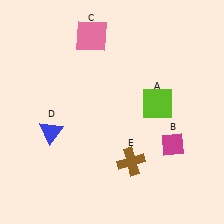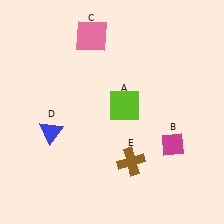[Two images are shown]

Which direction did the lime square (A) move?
The lime square (A) moved left.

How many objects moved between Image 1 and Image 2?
1 object moved between the two images.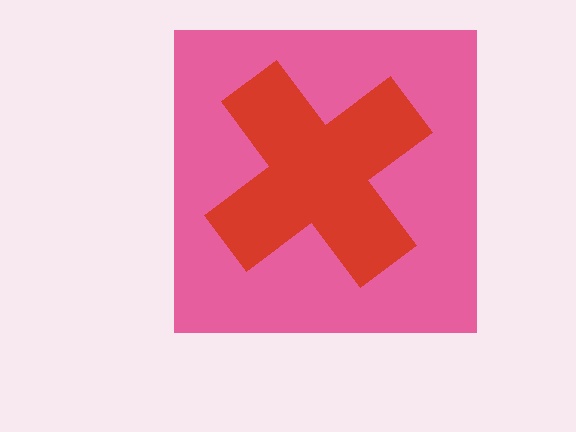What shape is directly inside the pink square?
The red cross.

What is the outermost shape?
The pink square.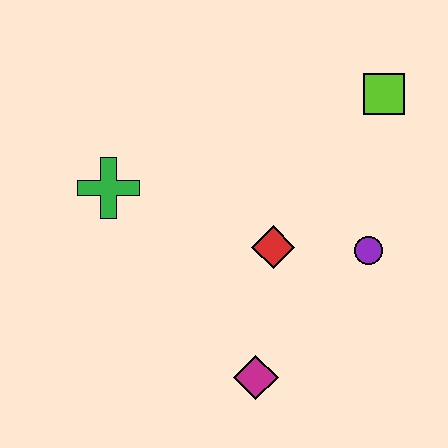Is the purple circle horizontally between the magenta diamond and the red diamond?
No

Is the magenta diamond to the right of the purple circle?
No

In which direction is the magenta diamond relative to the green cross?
The magenta diamond is below the green cross.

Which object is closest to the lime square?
The purple circle is closest to the lime square.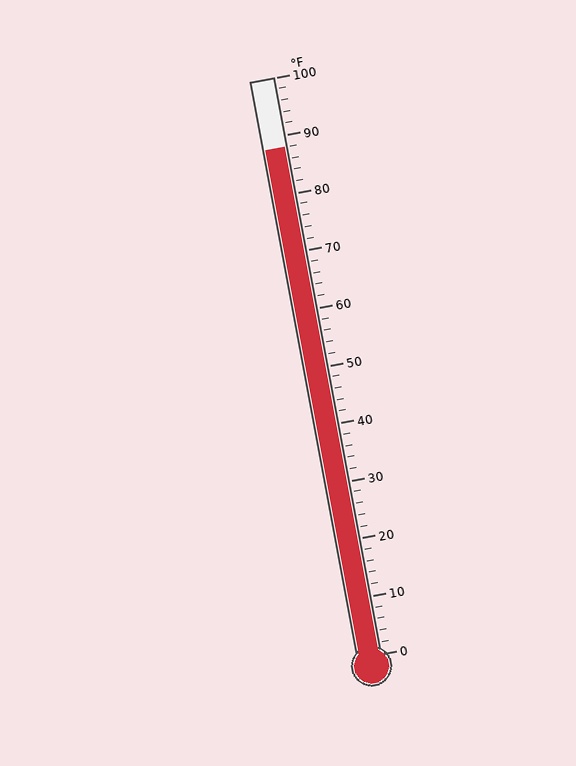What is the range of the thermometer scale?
The thermometer scale ranges from 0°F to 100°F.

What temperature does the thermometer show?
The thermometer shows approximately 88°F.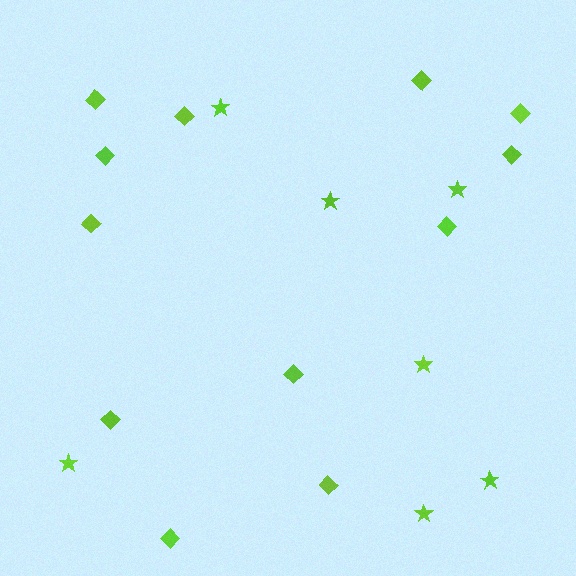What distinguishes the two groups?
There are 2 groups: one group of diamonds (12) and one group of stars (7).